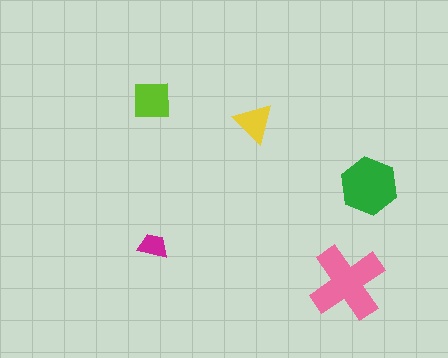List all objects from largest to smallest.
The pink cross, the green hexagon, the lime square, the yellow triangle, the magenta trapezoid.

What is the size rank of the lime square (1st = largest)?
3rd.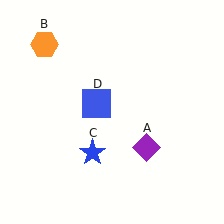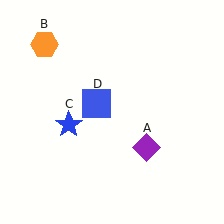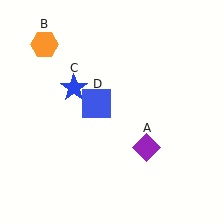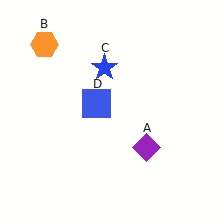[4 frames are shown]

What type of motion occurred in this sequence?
The blue star (object C) rotated clockwise around the center of the scene.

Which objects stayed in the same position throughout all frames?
Purple diamond (object A) and orange hexagon (object B) and blue square (object D) remained stationary.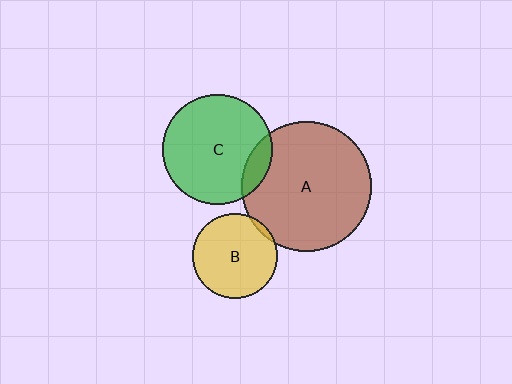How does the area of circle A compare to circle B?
Approximately 2.4 times.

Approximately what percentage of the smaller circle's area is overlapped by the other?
Approximately 5%.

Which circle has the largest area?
Circle A (brown).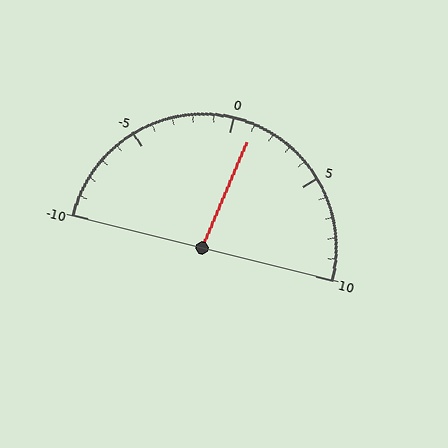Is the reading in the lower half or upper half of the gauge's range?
The reading is in the upper half of the range (-10 to 10).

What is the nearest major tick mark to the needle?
The nearest major tick mark is 0.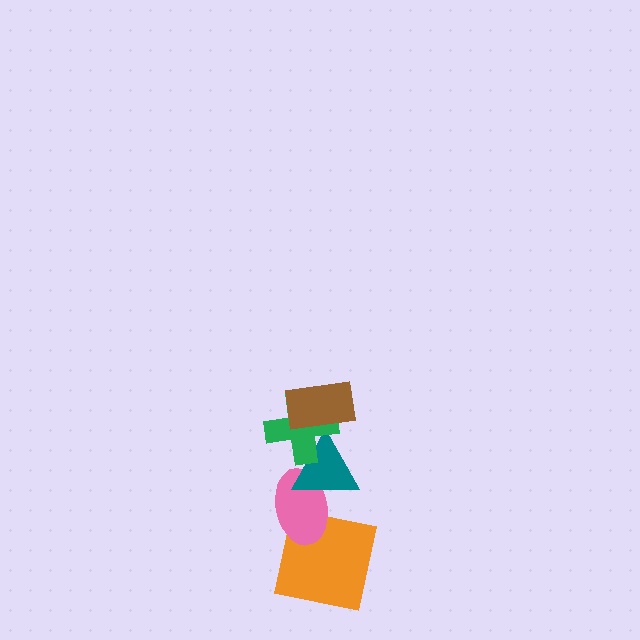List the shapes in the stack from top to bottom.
From top to bottom: the brown rectangle, the green cross, the teal triangle, the pink ellipse, the orange square.